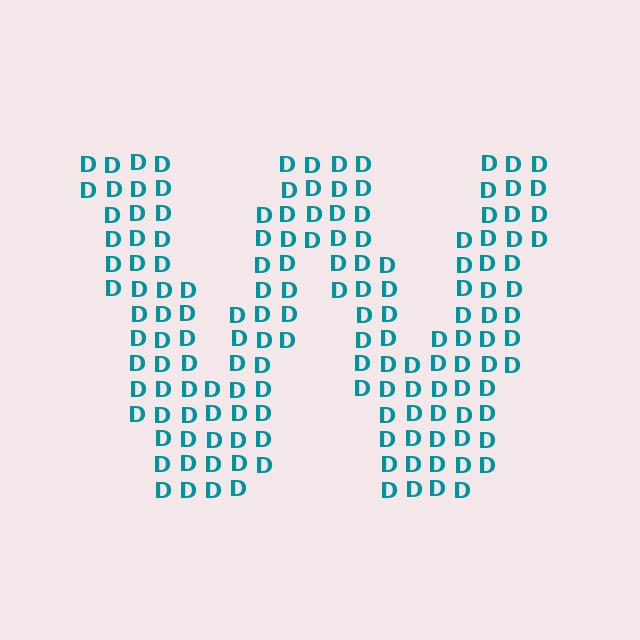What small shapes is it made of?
It is made of small letter D's.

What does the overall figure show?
The overall figure shows the letter W.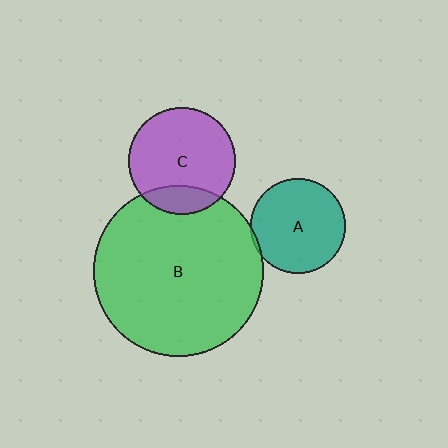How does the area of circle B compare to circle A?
Approximately 3.2 times.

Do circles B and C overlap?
Yes.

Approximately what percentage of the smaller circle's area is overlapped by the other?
Approximately 15%.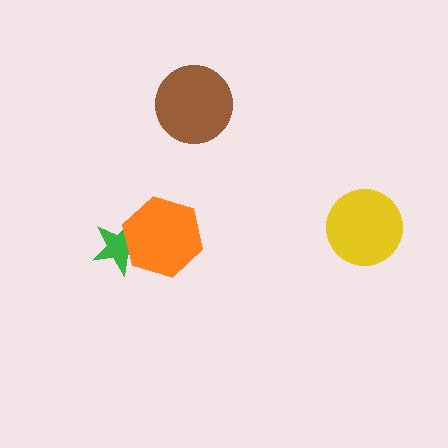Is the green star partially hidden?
Yes, it is partially covered by another shape.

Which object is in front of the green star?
The orange hexagon is in front of the green star.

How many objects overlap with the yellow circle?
0 objects overlap with the yellow circle.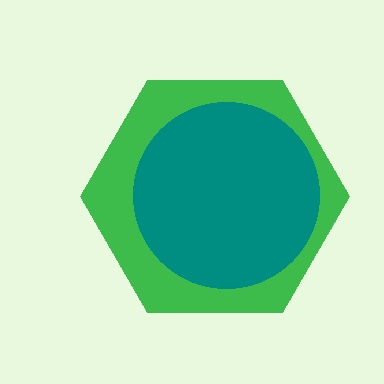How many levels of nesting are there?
2.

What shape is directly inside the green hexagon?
The teal circle.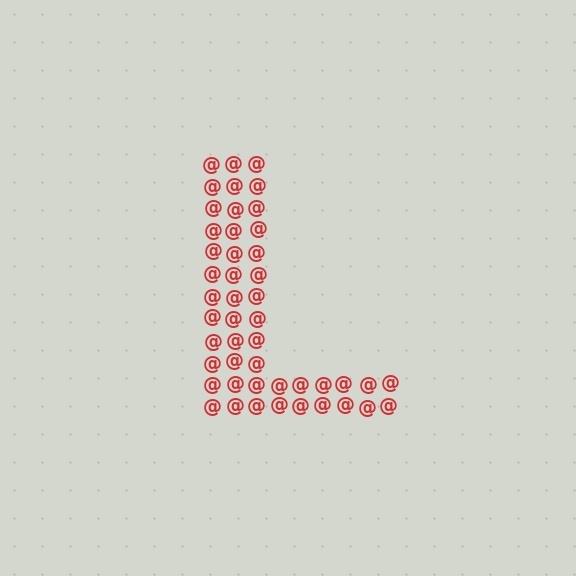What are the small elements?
The small elements are at signs.